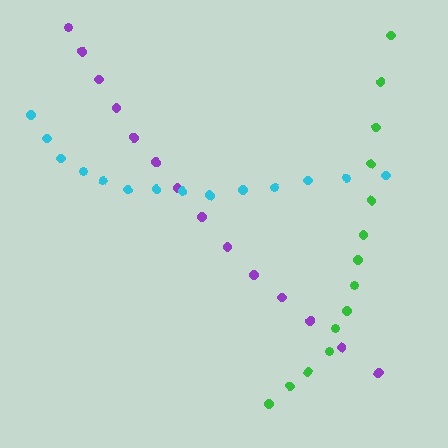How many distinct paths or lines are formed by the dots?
There are 3 distinct paths.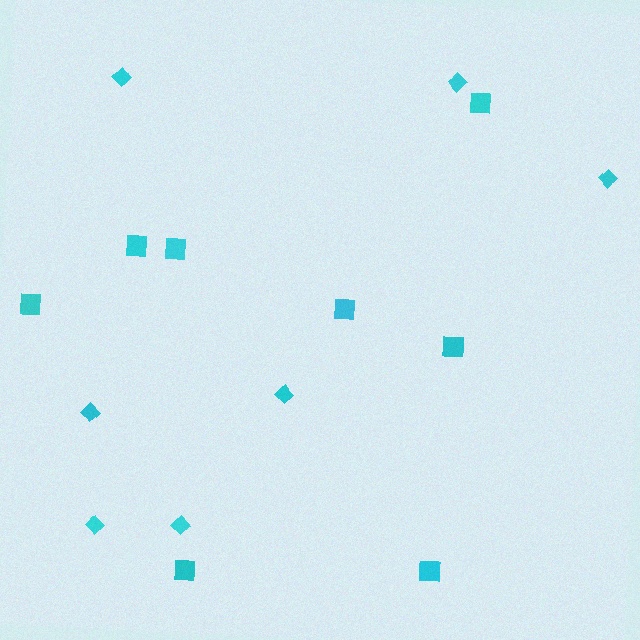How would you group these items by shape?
There are 2 groups: one group of squares (8) and one group of diamonds (7).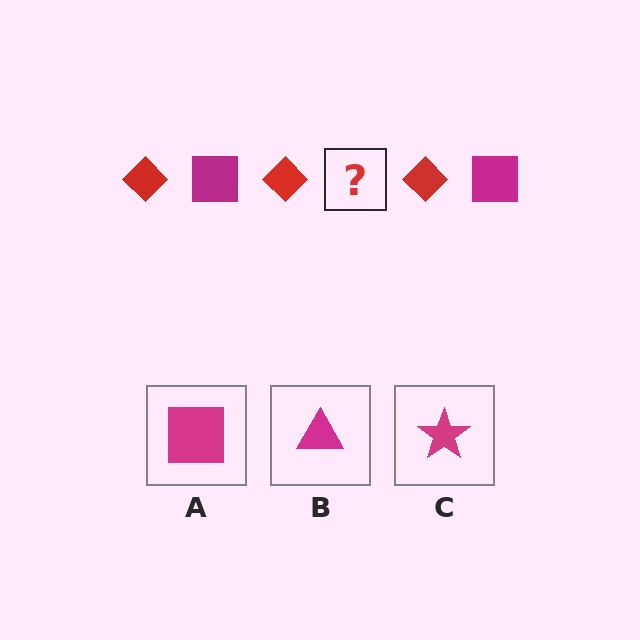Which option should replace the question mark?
Option A.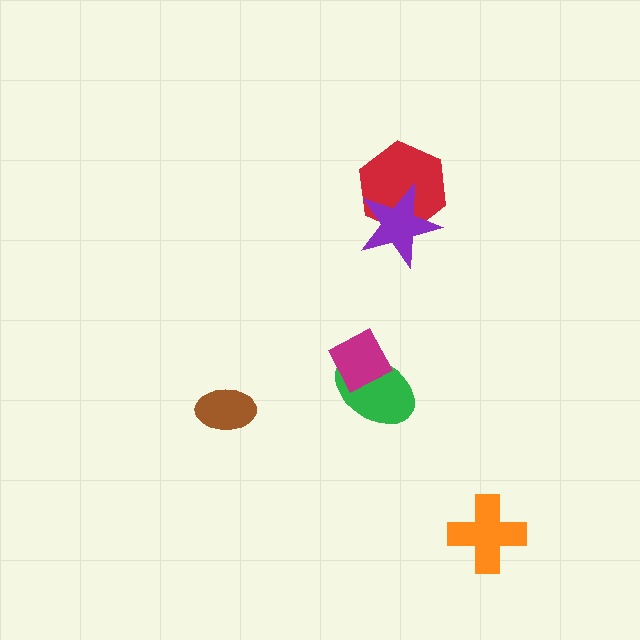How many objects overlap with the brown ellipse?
0 objects overlap with the brown ellipse.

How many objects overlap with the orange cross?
0 objects overlap with the orange cross.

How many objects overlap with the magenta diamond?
1 object overlaps with the magenta diamond.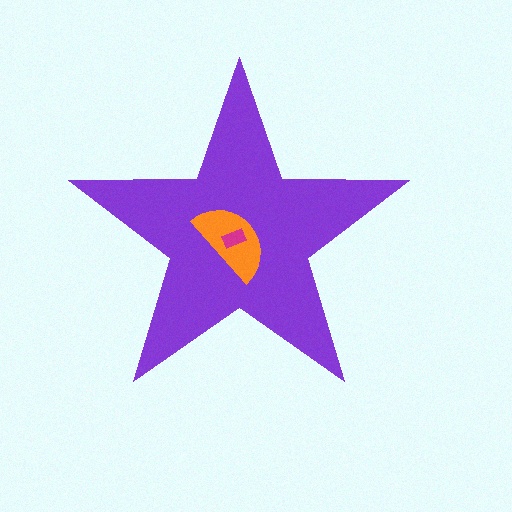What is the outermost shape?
The purple star.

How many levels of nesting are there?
3.